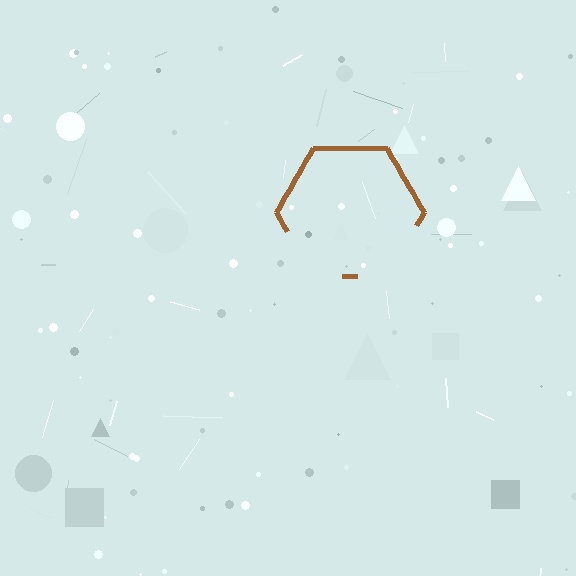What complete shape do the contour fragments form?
The contour fragments form a hexagon.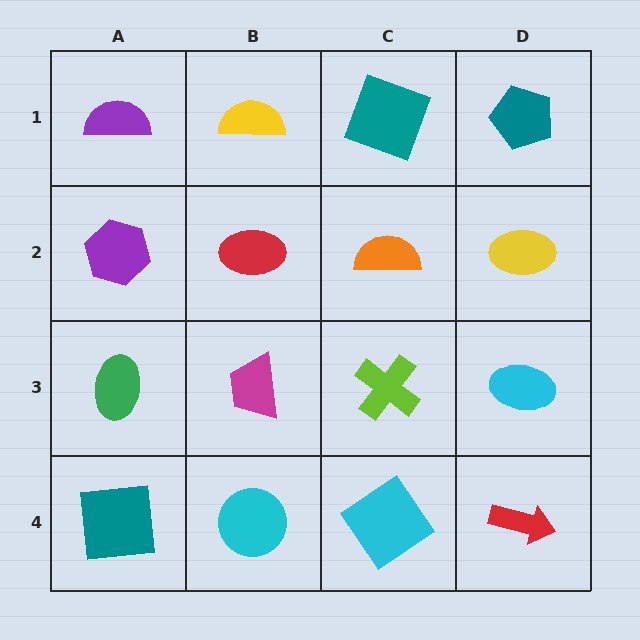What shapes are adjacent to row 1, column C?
An orange semicircle (row 2, column C), a yellow semicircle (row 1, column B), a teal pentagon (row 1, column D).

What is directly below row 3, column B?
A cyan circle.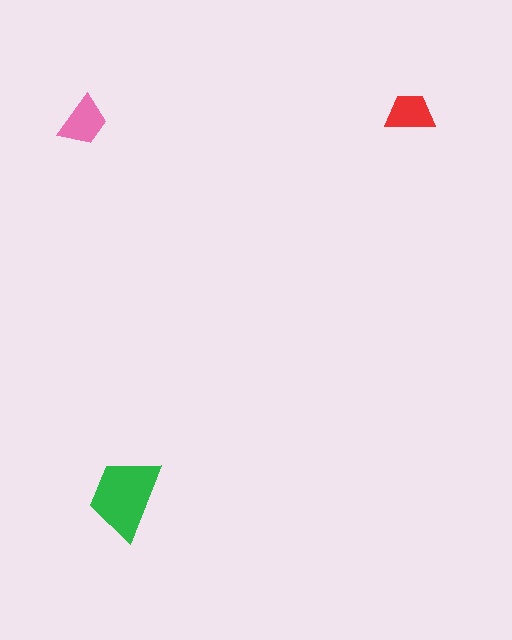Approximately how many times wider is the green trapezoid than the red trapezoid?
About 1.5 times wider.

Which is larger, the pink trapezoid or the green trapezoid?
The green one.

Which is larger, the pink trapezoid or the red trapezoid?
The pink one.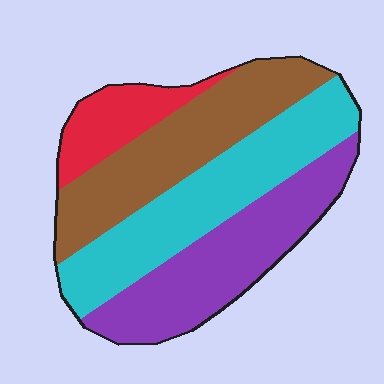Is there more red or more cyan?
Cyan.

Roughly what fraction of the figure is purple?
Purple takes up about one quarter (1/4) of the figure.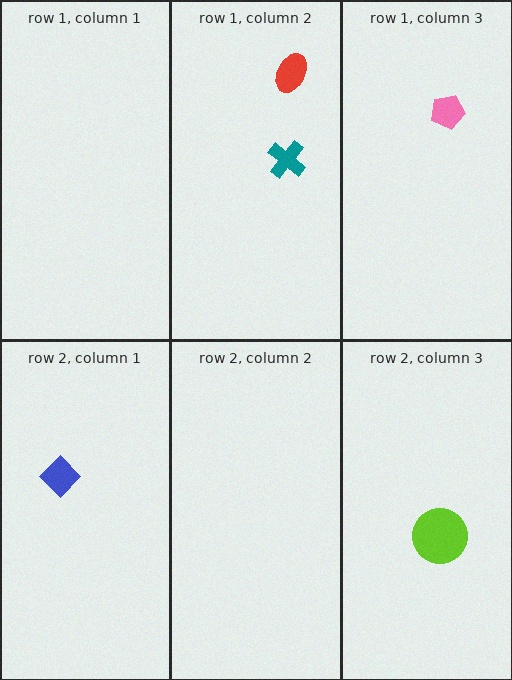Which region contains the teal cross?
The row 1, column 2 region.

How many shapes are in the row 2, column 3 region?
1.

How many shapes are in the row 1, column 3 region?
1.